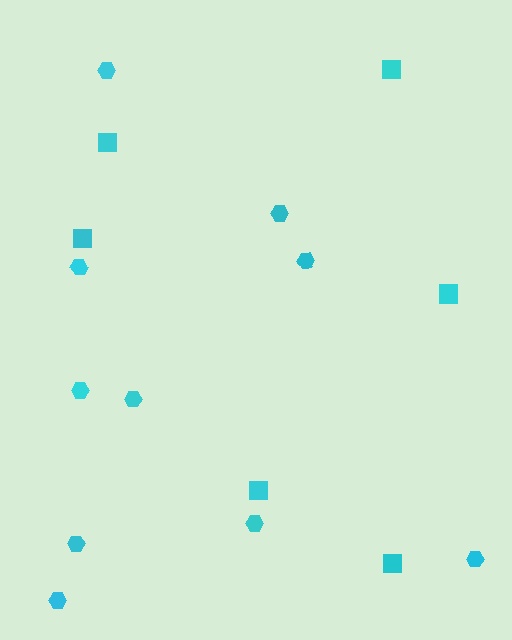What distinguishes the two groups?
There are 2 groups: one group of hexagons (10) and one group of squares (6).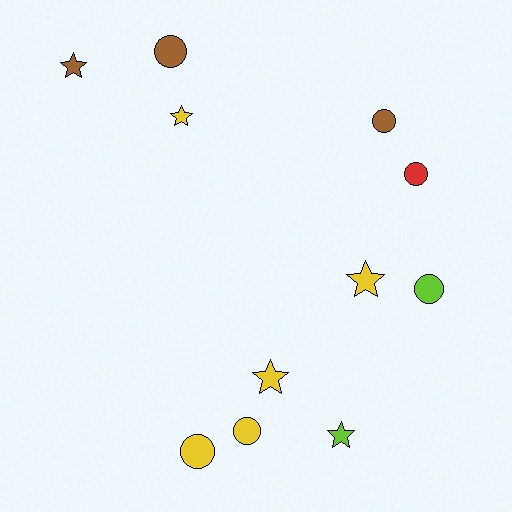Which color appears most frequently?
Yellow, with 5 objects.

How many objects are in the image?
There are 11 objects.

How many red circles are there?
There is 1 red circle.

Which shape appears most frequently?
Circle, with 6 objects.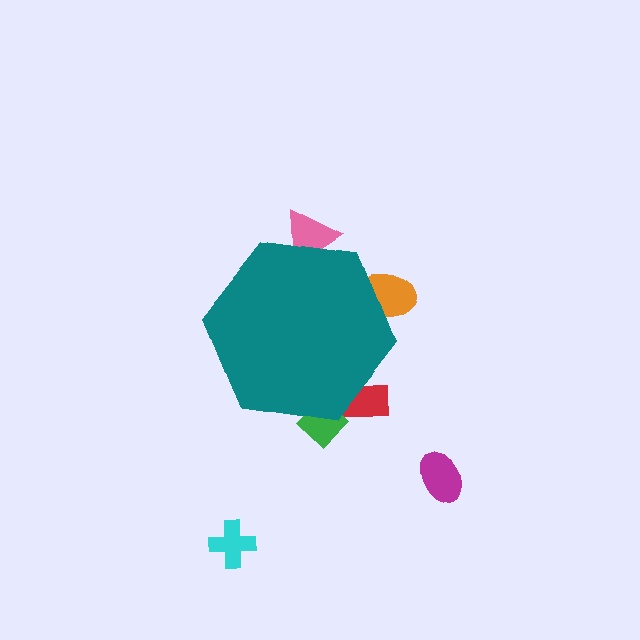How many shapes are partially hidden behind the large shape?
4 shapes are partially hidden.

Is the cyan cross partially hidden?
No, the cyan cross is fully visible.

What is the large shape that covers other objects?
A teal hexagon.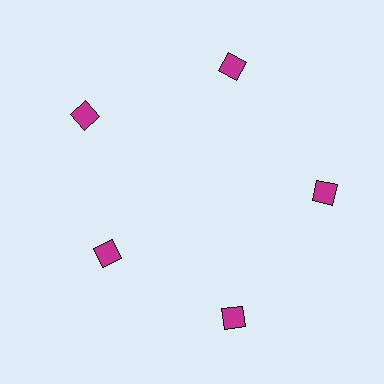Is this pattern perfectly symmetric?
No. The 5 magenta diamonds are arranged in a ring, but one element near the 8 o'clock position is pulled inward toward the center, breaking the 5-fold rotational symmetry.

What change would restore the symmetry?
The symmetry would be restored by moving it outward, back onto the ring so that all 5 diamonds sit at equal angles and equal distance from the center.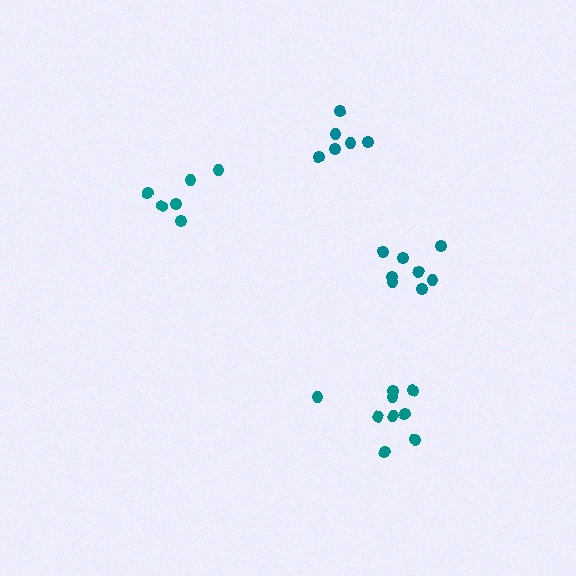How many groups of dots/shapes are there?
There are 4 groups.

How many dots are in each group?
Group 1: 8 dots, Group 2: 9 dots, Group 3: 6 dots, Group 4: 6 dots (29 total).